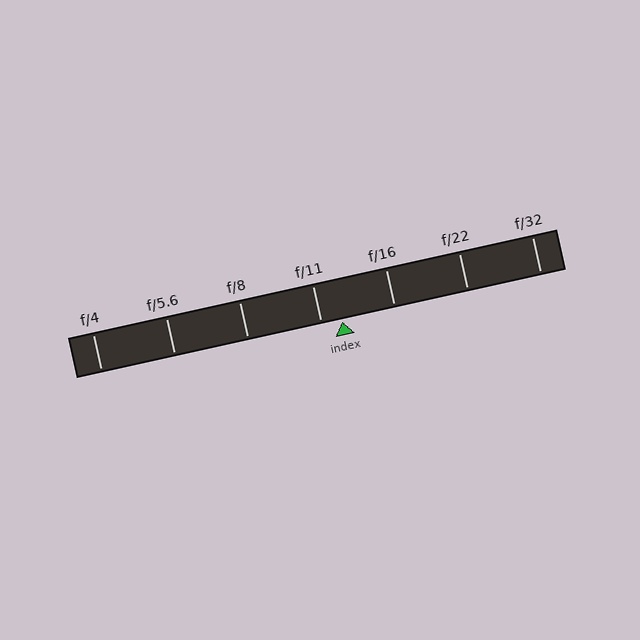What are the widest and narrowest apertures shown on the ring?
The widest aperture shown is f/4 and the narrowest is f/32.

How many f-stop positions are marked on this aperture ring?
There are 7 f-stop positions marked.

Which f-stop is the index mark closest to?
The index mark is closest to f/11.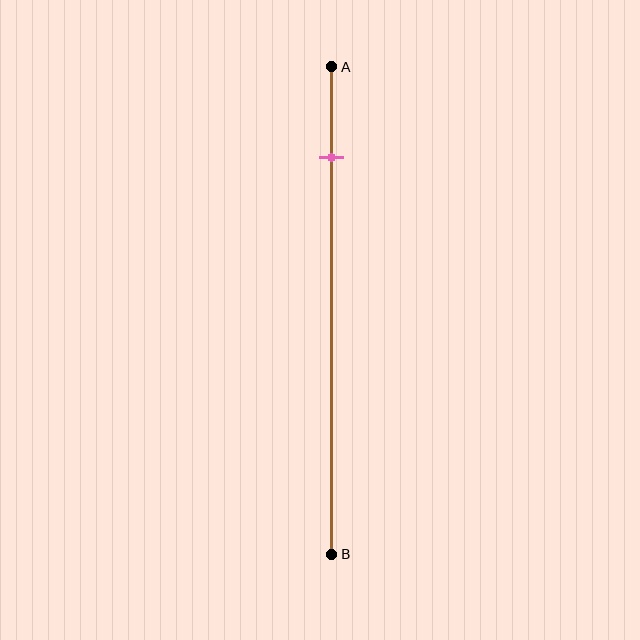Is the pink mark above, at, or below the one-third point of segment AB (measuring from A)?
The pink mark is above the one-third point of segment AB.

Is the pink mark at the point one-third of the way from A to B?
No, the mark is at about 20% from A, not at the 33% one-third point.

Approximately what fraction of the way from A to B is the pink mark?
The pink mark is approximately 20% of the way from A to B.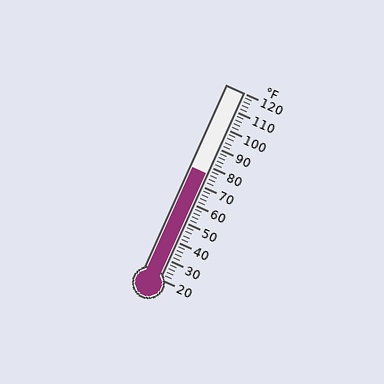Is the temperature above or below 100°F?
The temperature is below 100°F.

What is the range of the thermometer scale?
The thermometer scale ranges from 20°F to 120°F.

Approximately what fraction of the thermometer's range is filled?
The thermometer is filled to approximately 55% of its range.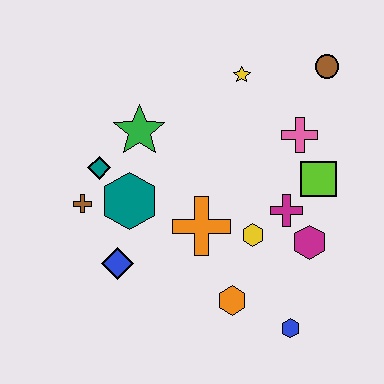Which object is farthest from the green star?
The blue hexagon is farthest from the green star.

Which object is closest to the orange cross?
The yellow hexagon is closest to the orange cross.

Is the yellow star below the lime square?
No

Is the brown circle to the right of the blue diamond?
Yes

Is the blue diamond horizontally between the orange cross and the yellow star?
No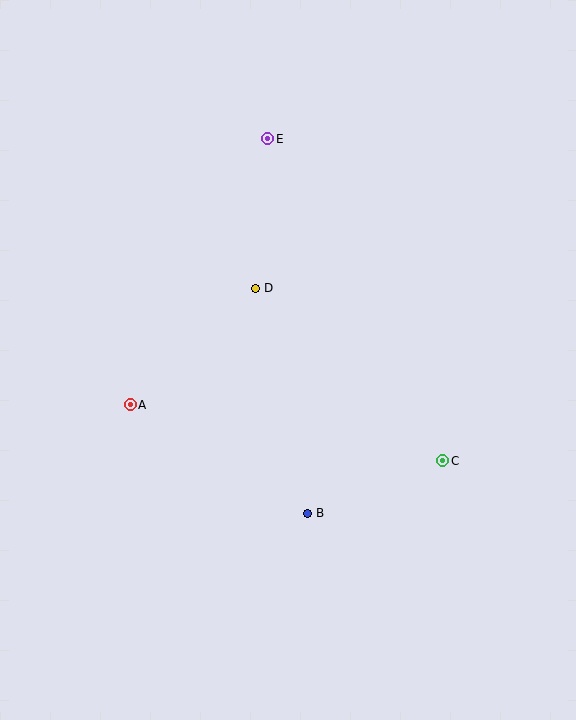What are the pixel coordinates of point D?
Point D is at (256, 288).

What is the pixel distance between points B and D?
The distance between B and D is 231 pixels.